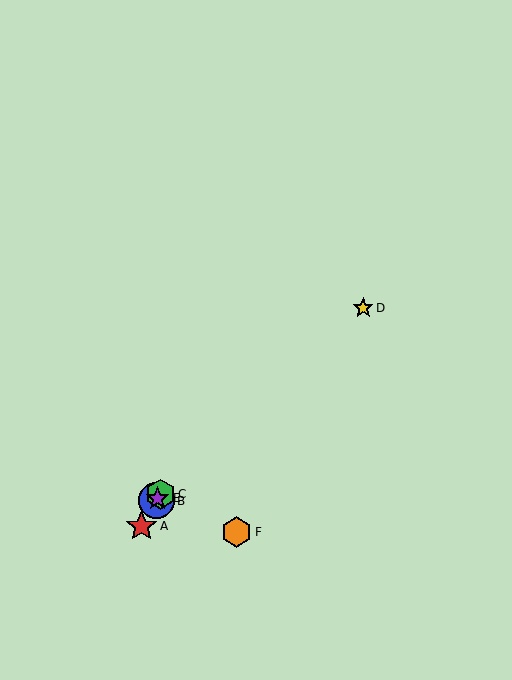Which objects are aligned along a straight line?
Objects A, B, C, E are aligned along a straight line.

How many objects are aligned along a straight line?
4 objects (A, B, C, E) are aligned along a straight line.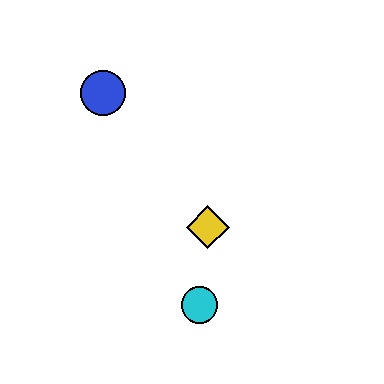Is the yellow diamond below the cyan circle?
No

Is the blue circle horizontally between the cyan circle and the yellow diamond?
No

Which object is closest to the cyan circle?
The yellow diamond is closest to the cyan circle.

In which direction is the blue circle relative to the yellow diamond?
The blue circle is above the yellow diamond.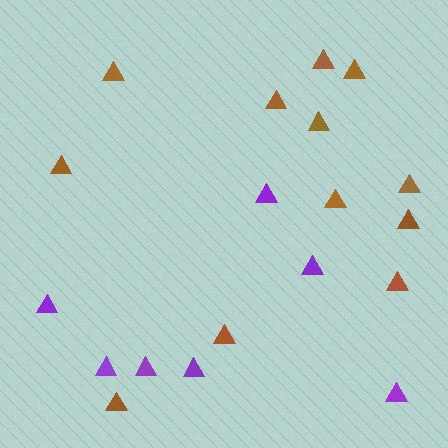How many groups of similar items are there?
There are 2 groups: one group of purple triangles (7) and one group of brown triangles (12).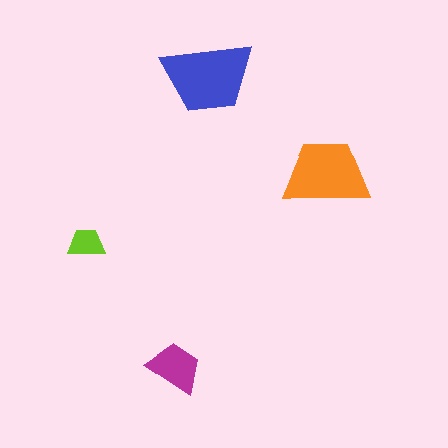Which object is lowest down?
The magenta trapezoid is bottommost.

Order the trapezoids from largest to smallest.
the blue one, the orange one, the magenta one, the lime one.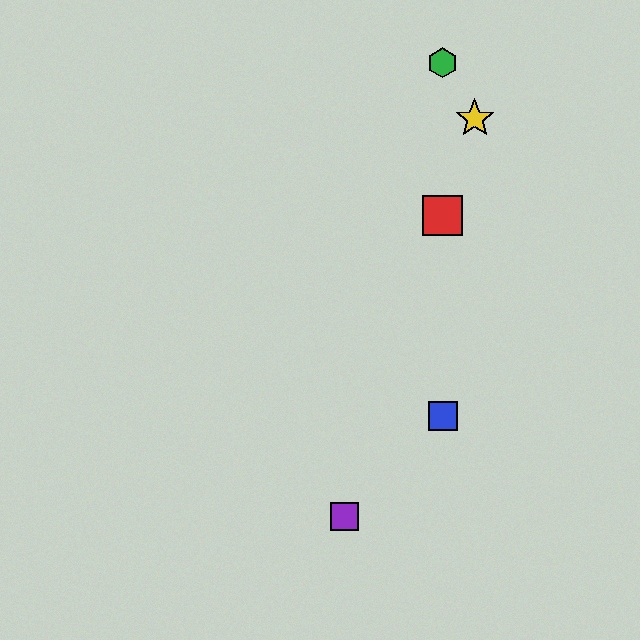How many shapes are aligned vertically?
3 shapes (the red square, the blue square, the green hexagon) are aligned vertically.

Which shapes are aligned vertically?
The red square, the blue square, the green hexagon are aligned vertically.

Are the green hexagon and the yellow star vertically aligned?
No, the green hexagon is at x≈443 and the yellow star is at x≈475.